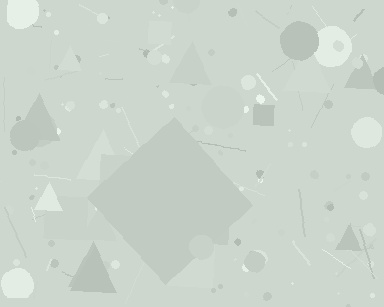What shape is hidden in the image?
A diamond is hidden in the image.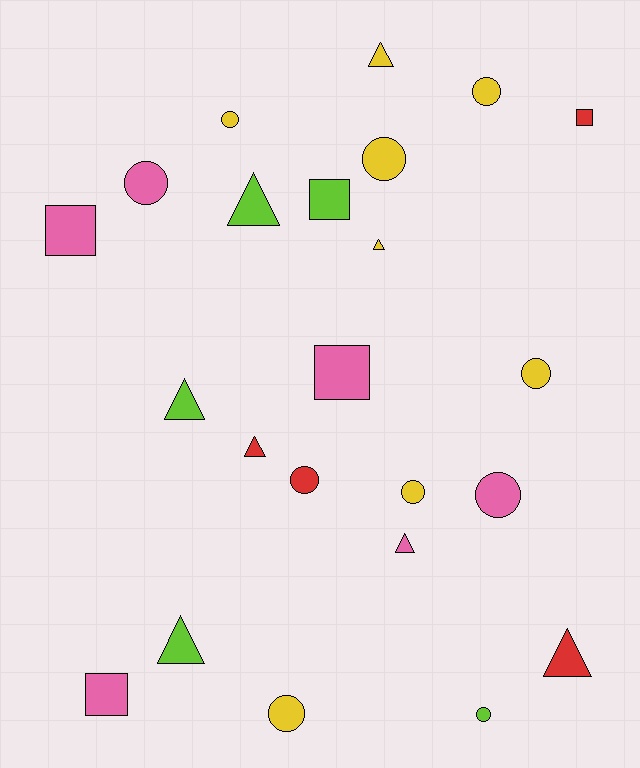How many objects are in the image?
There are 23 objects.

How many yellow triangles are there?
There are 2 yellow triangles.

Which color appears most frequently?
Yellow, with 8 objects.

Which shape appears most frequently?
Circle, with 10 objects.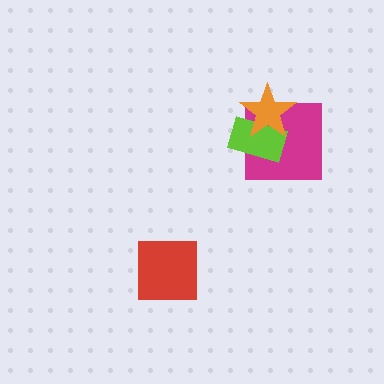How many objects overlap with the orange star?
2 objects overlap with the orange star.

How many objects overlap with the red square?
0 objects overlap with the red square.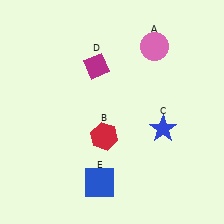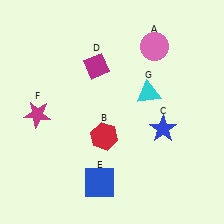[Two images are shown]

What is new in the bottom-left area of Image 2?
A magenta star (F) was added in the bottom-left area of Image 2.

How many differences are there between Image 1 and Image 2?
There are 2 differences between the two images.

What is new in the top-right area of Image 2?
A cyan triangle (G) was added in the top-right area of Image 2.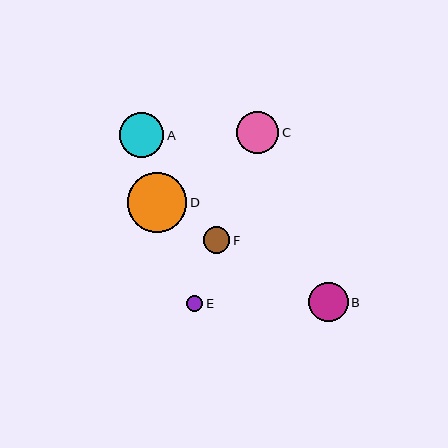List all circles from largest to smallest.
From largest to smallest: D, A, C, B, F, E.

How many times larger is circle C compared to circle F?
Circle C is approximately 1.6 times the size of circle F.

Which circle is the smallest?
Circle E is the smallest with a size of approximately 16 pixels.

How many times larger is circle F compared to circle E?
Circle F is approximately 1.7 times the size of circle E.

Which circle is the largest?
Circle D is the largest with a size of approximately 60 pixels.